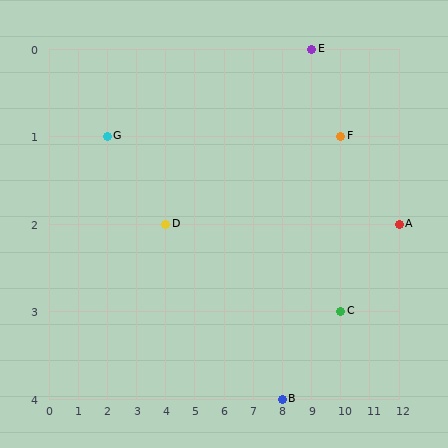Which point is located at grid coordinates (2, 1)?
Point G is at (2, 1).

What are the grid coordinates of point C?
Point C is at grid coordinates (10, 3).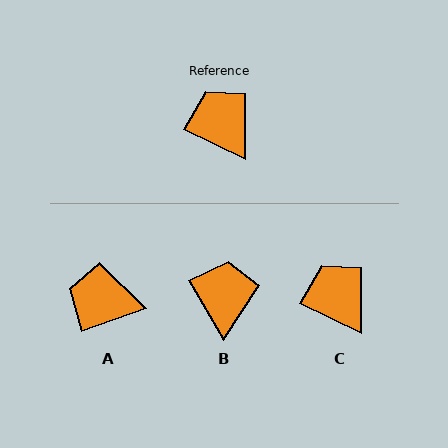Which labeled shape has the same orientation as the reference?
C.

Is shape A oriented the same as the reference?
No, it is off by about 45 degrees.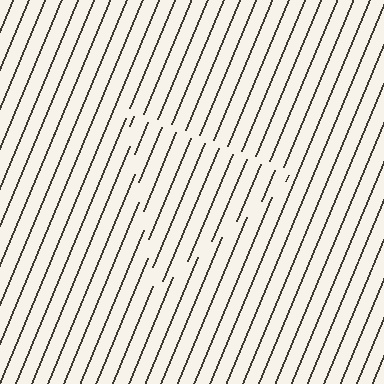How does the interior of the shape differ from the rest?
The interior of the shape contains the same grating, shifted by half a period — the contour is defined by the phase discontinuity where line-ends from the inner and outer gratings abut.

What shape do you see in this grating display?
An illusory triangle. The interior of the shape contains the same grating, shifted by half a period — the contour is defined by the phase discontinuity where line-ends from the inner and outer gratings abut.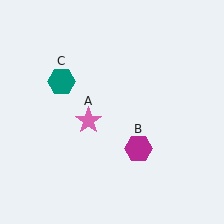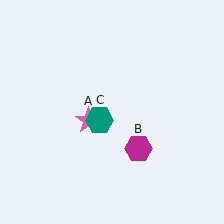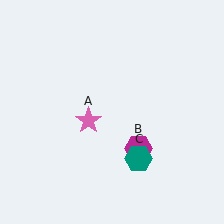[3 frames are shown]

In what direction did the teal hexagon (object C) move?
The teal hexagon (object C) moved down and to the right.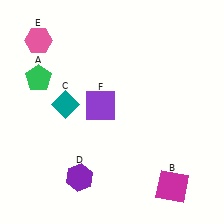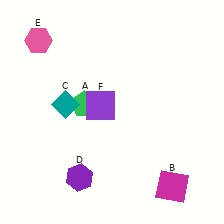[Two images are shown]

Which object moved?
The green pentagon (A) moved right.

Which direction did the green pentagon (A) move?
The green pentagon (A) moved right.